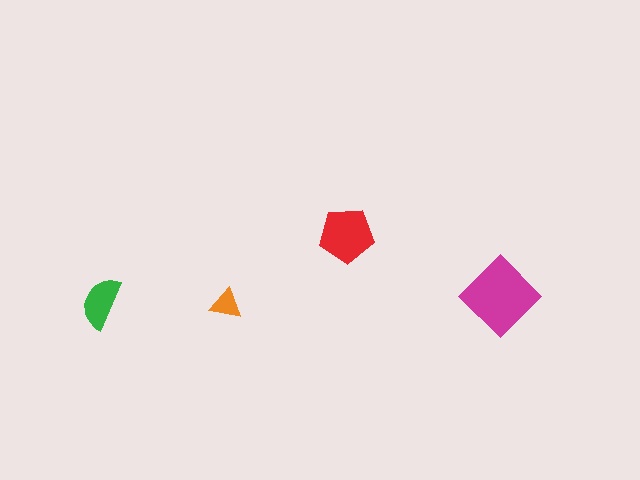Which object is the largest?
The magenta diamond.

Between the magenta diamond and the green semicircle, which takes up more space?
The magenta diamond.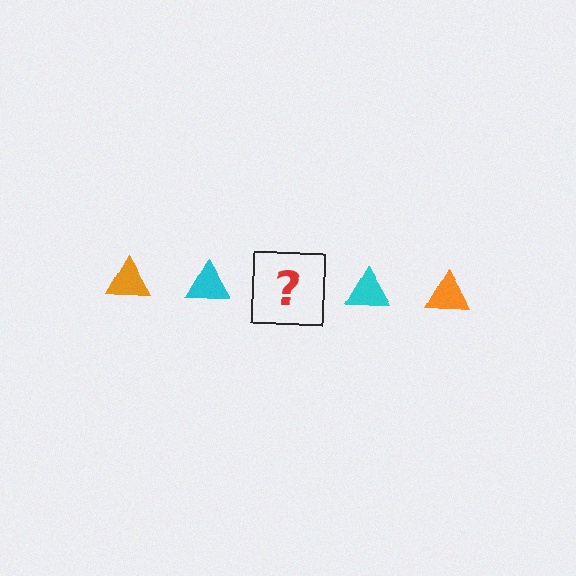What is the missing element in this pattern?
The missing element is an orange triangle.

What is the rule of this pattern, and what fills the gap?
The rule is that the pattern cycles through orange, cyan triangles. The gap should be filled with an orange triangle.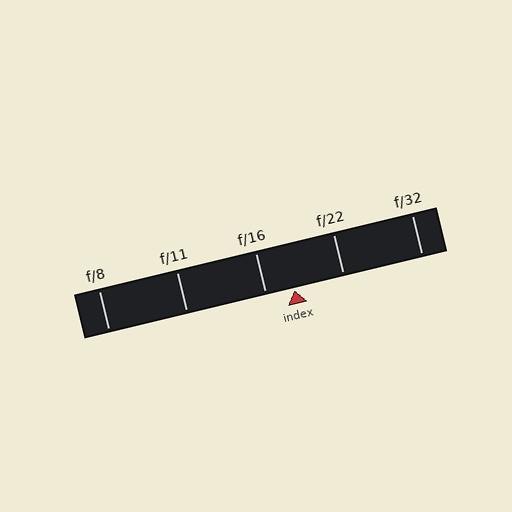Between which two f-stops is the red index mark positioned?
The index mark is between f/16 and f/22.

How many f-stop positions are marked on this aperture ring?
There are 5 f-stop positions marked.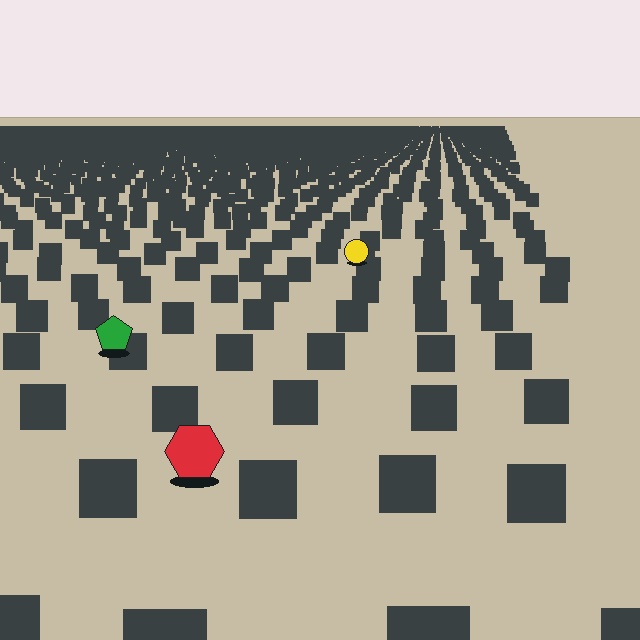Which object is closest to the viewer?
The red hexagon is closest. The texture marks near it are larger and more spread out.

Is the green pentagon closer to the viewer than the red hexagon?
No. The red hexagon is closer — you can tell from the texture gradient: the ground texture is coarser near it.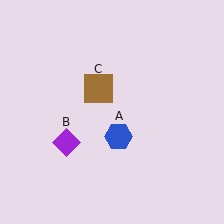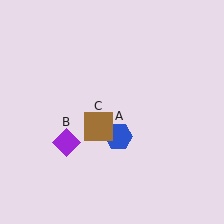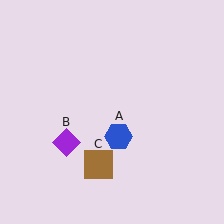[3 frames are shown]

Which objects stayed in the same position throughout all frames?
Blue hexagon (object A) and purple diamond (object B) remained stationary.